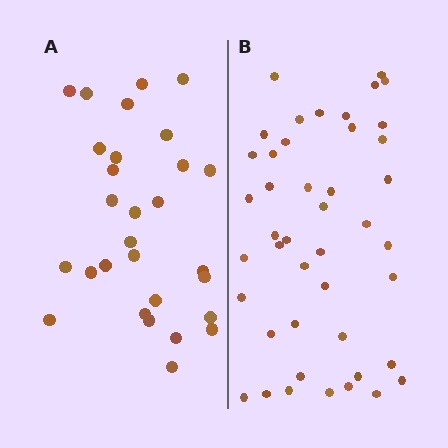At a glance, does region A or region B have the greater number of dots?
Region B (the right region) has more dots.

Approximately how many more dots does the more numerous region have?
Region B has approximately 15 more dots than region A.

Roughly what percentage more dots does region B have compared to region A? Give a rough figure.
About 50% more.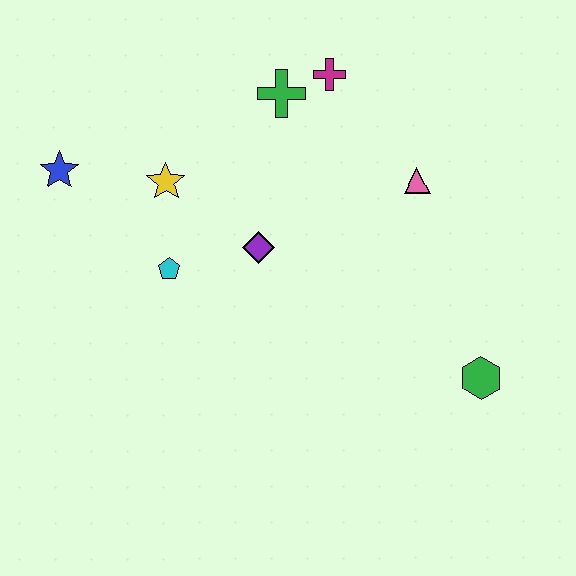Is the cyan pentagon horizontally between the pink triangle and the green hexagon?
No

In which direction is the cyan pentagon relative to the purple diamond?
The cyan pentagon is to the left of the purple diamond.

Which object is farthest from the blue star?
The green hexagon is farthest from the blue star.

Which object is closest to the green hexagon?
The pink triangle is closest to the green hexagon.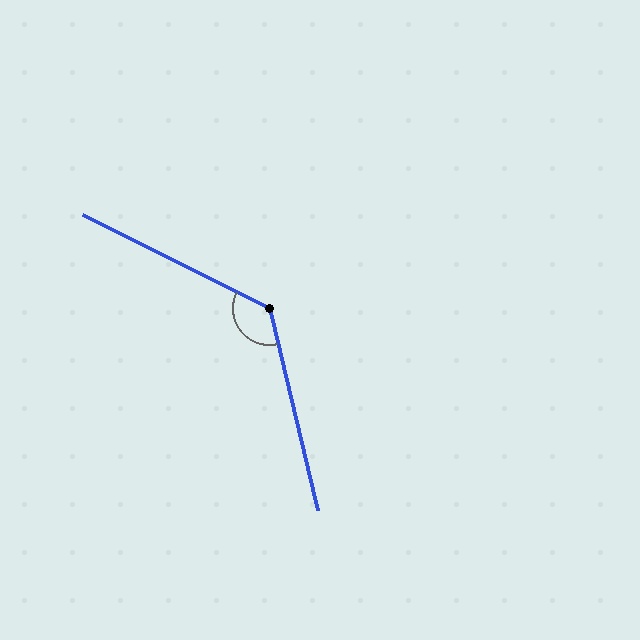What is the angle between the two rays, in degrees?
Approximately 130 degrees.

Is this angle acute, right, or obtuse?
It is obtuse.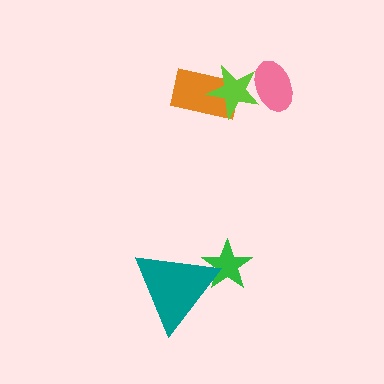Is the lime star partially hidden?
Yes, it is partially covered by another shape.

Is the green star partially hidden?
Yes, it is partially covered by another shape.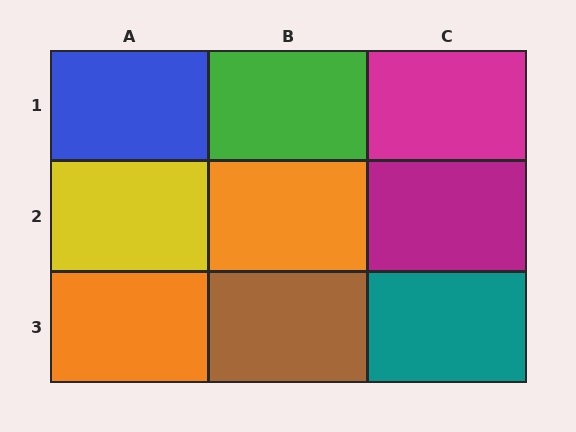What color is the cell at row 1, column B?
Green.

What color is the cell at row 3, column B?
Brown.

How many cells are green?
1 cell is green.